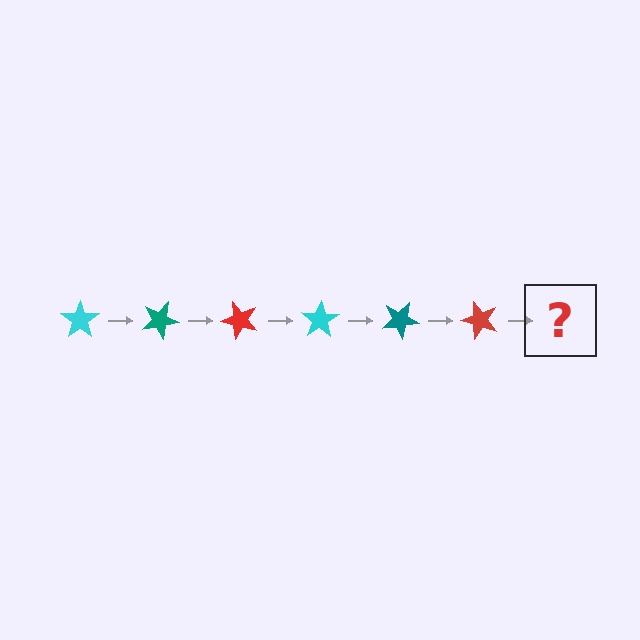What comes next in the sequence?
The next element should be a cyan star, rotated 150 degrees from the start.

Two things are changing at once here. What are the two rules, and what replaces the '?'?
The two rules are that it rotates 25 degrees each step and the color cycles through cyan, teal, and red. The '?' should be a cyan star, rotated 150 degrees from the start.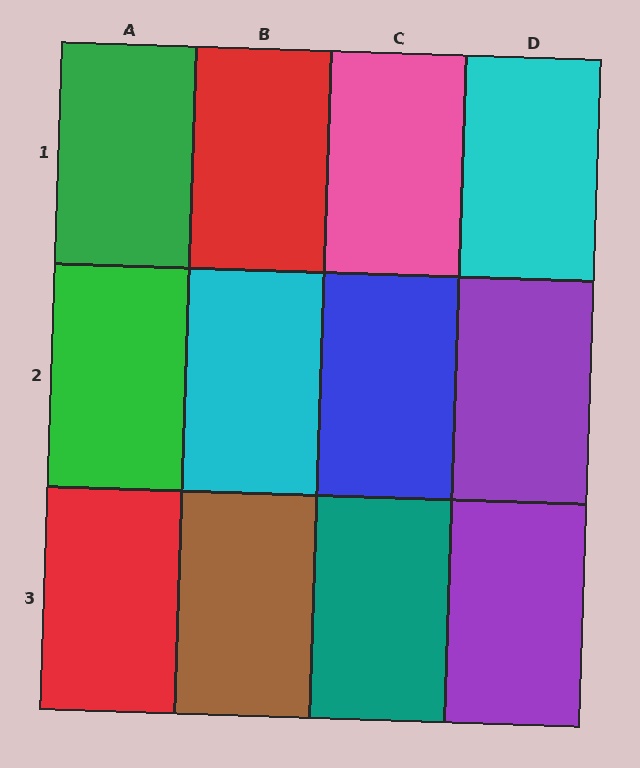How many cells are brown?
1 cell is brown.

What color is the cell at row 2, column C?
Blue.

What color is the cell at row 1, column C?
Pink.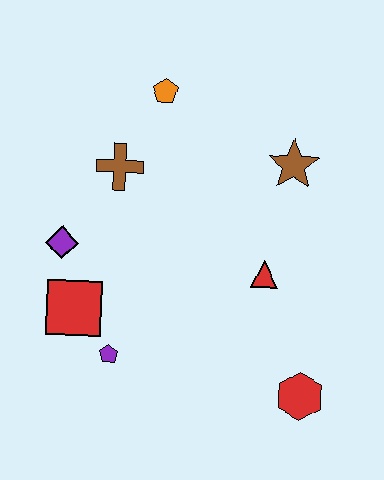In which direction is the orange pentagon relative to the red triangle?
The orange pentagon is above the red triangle.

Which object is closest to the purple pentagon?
The red square is closest to the purple pentagon.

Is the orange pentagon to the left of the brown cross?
No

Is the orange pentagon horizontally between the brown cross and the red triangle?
Yes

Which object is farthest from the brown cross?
The red hexagon is farthest from the brown cross.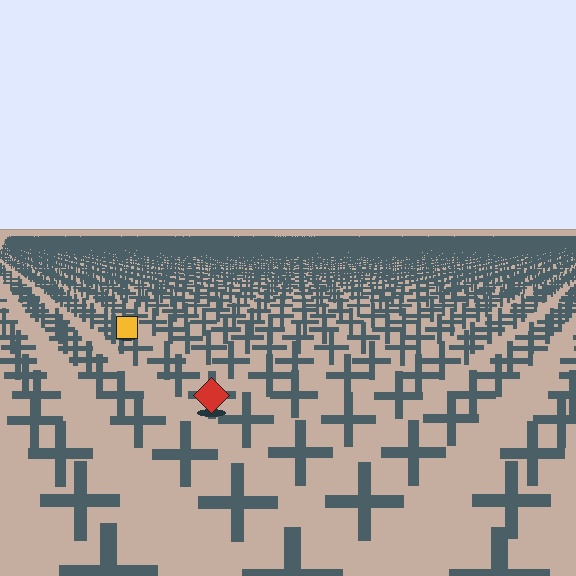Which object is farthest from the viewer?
The yellow square is farthest from the viewer. It appears smaller and the ground texture around it is denser.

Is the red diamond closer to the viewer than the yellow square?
Yes. The red diamond is closer — you can tell from the texture gradient: the ground texture is coarser near it.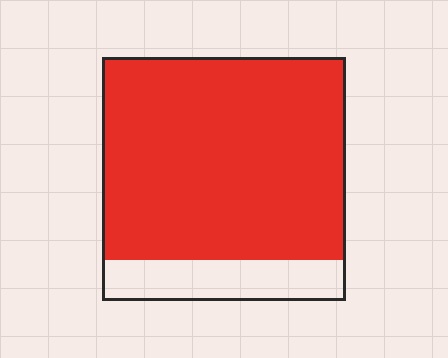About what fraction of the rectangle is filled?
About five sixths (5/6).